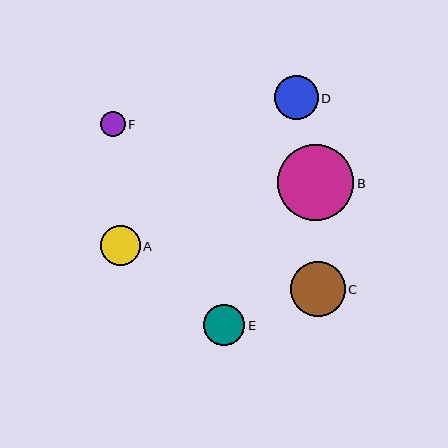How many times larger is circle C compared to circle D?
Circle C is approximately 1.2 times the size of circle D.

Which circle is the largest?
Circle B is the largest with a size of approximately 76 pixels.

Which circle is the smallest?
Circle F is the smallest with a size of approximately 25 pixels.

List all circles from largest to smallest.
From largest to smallest: B, C, D, E, A, F.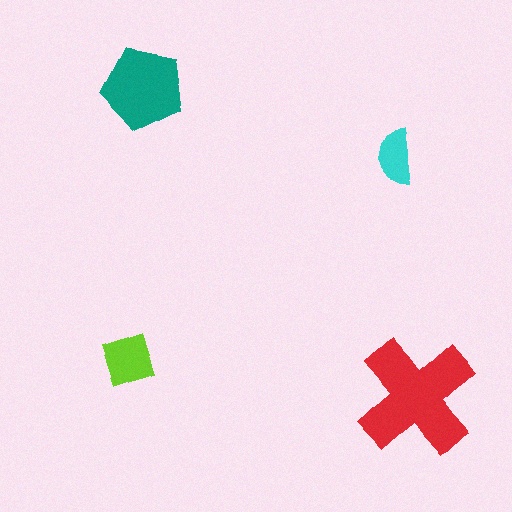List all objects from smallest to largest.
The cyan semicircle, the lime diamond, the teal pentagon, the red cross.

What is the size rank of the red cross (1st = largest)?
1st.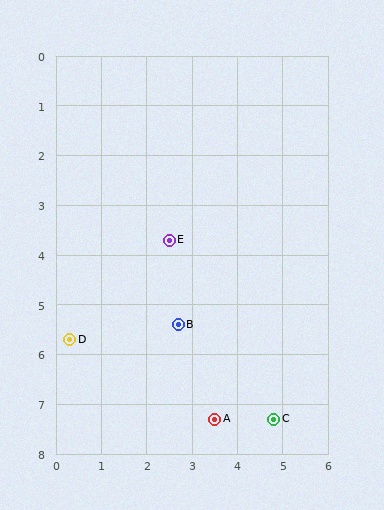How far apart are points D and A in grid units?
Points D and A are about 3.6 grid units apart.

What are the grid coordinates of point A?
Point A is at approximately (3.5, 7.3).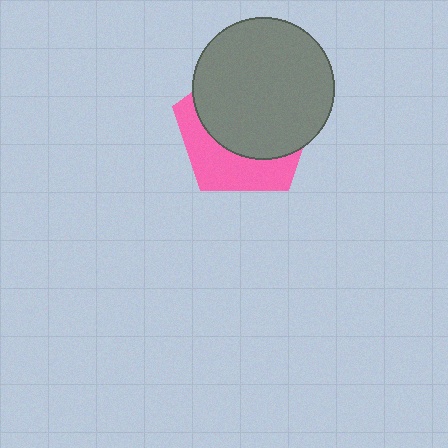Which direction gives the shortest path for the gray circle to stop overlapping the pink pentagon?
Moving up gives the shortest separation.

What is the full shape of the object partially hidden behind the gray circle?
The partially hidden object is a pink pentagon.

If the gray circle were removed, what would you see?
You would see the complete pink pentagon.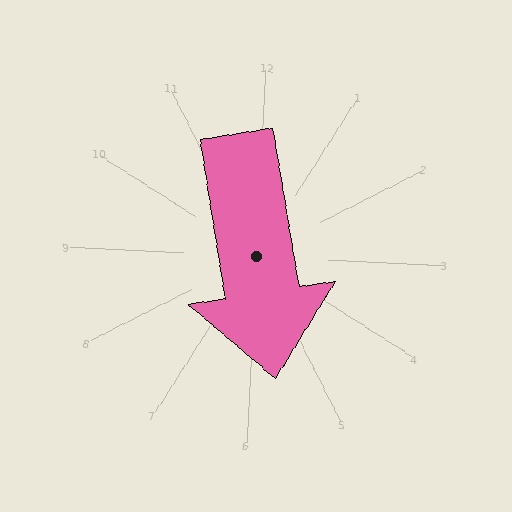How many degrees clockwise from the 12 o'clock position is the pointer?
Approximately 168 degrees.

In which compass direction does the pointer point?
South.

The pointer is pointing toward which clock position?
Roughly 6 o'clock.